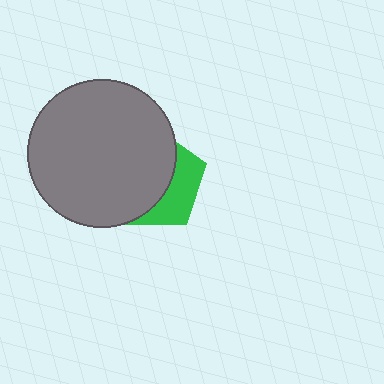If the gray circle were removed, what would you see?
You would see the complete green pentagon.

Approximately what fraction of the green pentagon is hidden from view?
Roughly 64% of the green pentagon is hidden behind the gray circle.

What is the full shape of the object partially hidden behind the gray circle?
The partially hidden object is a green pentagon.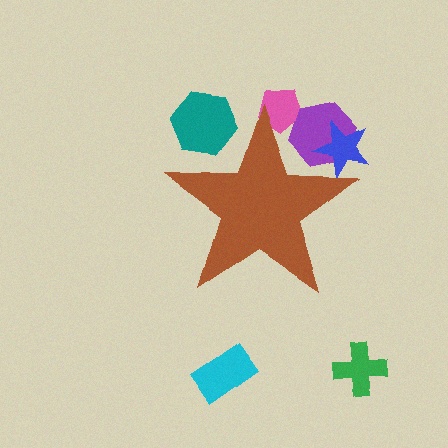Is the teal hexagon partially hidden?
Yes, the teal hexagon is partially hidden behind the brown star.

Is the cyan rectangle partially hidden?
No, the cyan rectangle is fully visible.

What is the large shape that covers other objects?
A brown star.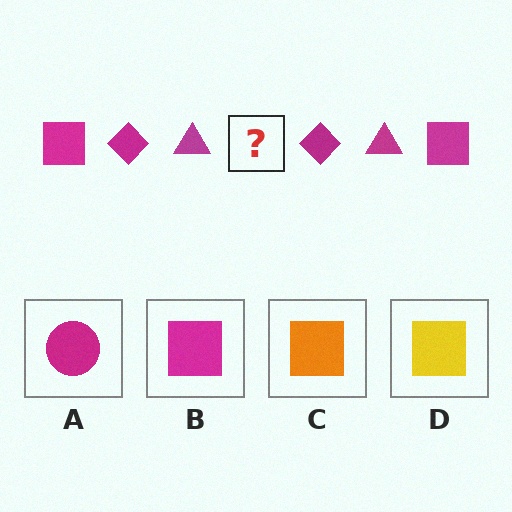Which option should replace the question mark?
Option B.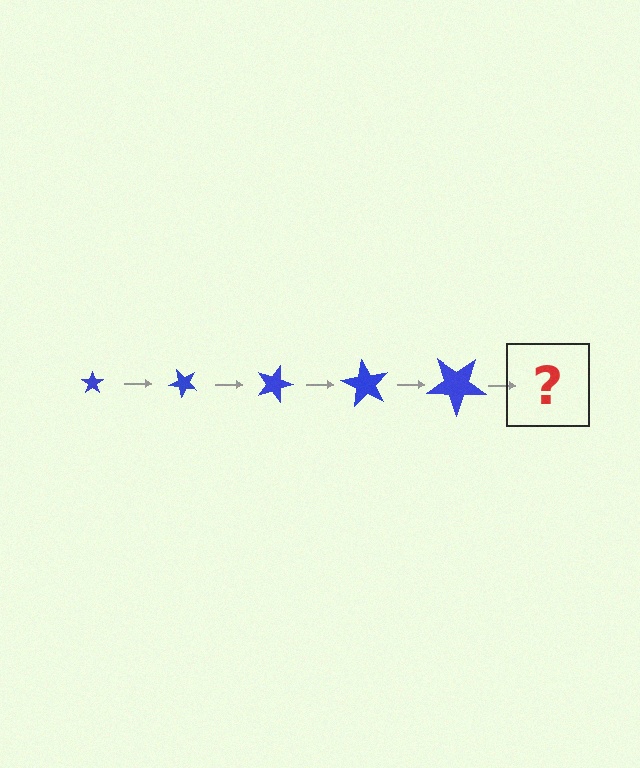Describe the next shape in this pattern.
It should be a star, larger than the previous one and rotated 225 degrees from the start.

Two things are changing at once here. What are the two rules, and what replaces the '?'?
The two rules are that the star grows larger each step and it rotates 45 degrees each step. The '?' should be a star, larger than the previous one and rotated 225 degrees from the start.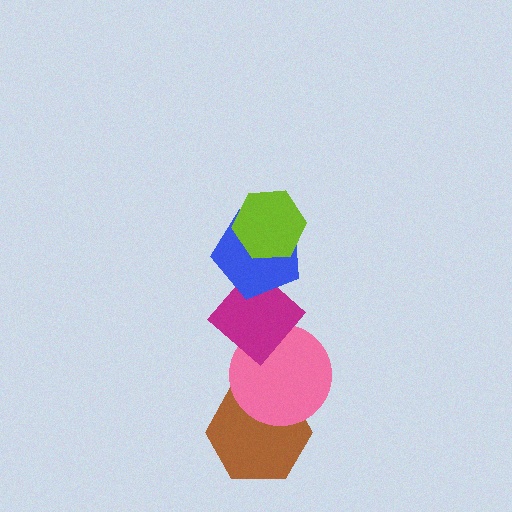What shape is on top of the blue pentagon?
The lime hexagon is on top of the blue pentagon.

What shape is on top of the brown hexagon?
The pink circle is on top of the brown hexagon.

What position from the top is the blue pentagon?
The blue pentagon is 2nd from the top.